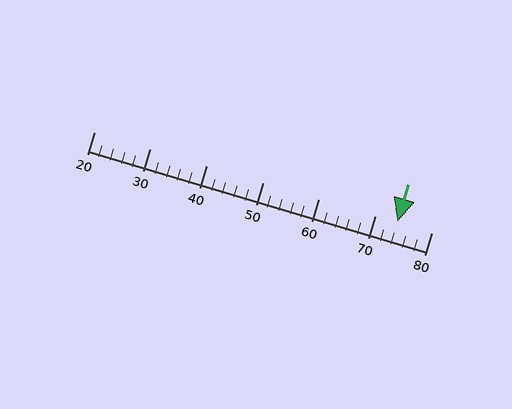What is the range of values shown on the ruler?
The ruler shows values from 20 to 80.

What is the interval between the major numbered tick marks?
The major tick marks are spaced 10 units apart.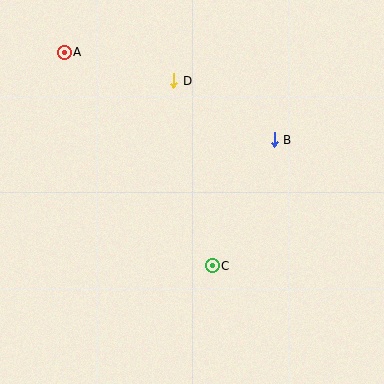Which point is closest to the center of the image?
Point C at (212, 266) is closest to the center.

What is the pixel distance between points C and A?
The distance between C and A is 260 pixels.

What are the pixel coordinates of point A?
Point A is at (64, 52).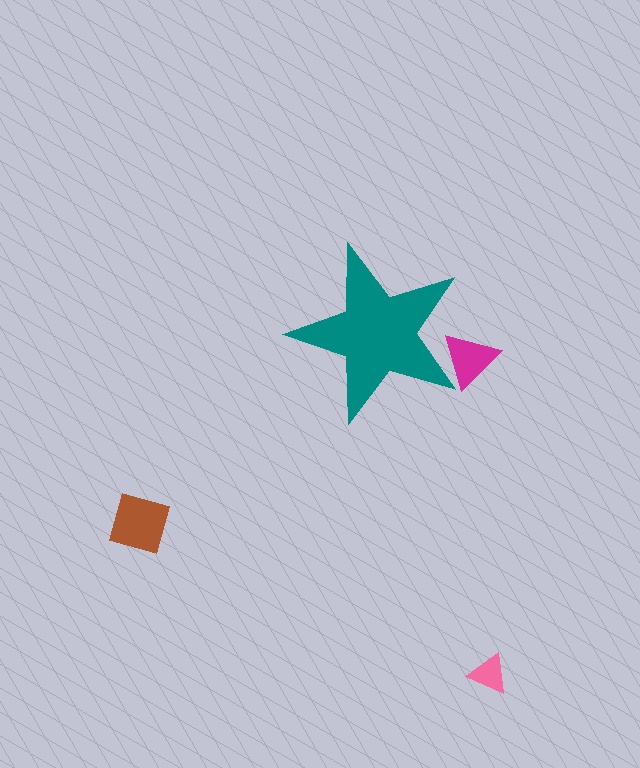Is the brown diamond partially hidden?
No, the brown diamond is fully visible.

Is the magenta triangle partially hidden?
Yes, the magenta triangle is partially hidden behind the teal star.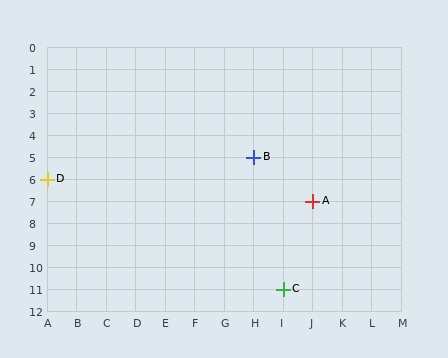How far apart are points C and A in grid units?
Points C and A are 1 column and 4 rows apart (about 4.1 grid units diagonally).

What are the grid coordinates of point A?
Point A is at grid coordinates (J, 7).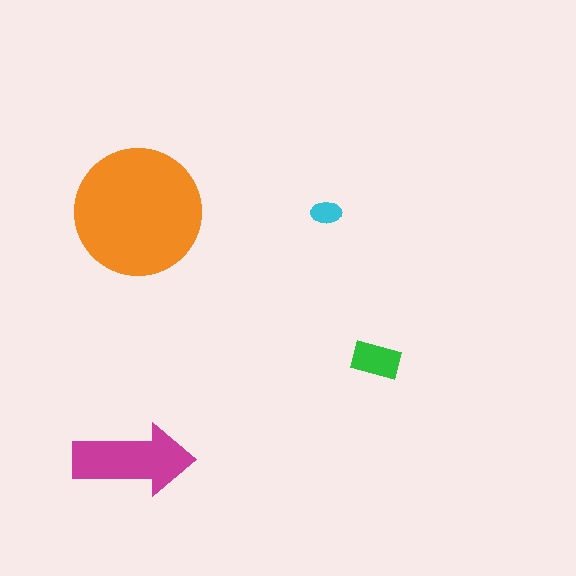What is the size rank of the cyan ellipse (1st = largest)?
4th.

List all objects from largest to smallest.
The orange circle, the magenta arrow, the green rectangle, the cyan ellipse.